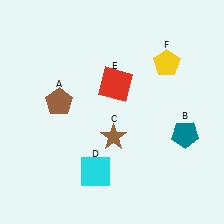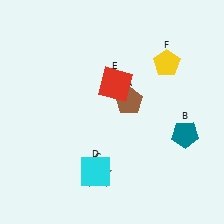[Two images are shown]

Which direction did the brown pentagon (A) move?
The brown pentagon (A) moved right.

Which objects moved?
The objects that moved are: the brown pentagon (A), the brown star (C).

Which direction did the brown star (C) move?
The brown star (C) moved down.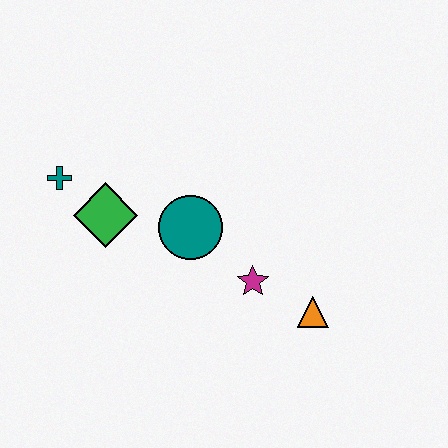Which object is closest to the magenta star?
The orange triangle is closest to the magenta star.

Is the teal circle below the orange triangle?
No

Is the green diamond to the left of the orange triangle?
Yes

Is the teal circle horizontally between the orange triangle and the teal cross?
Yes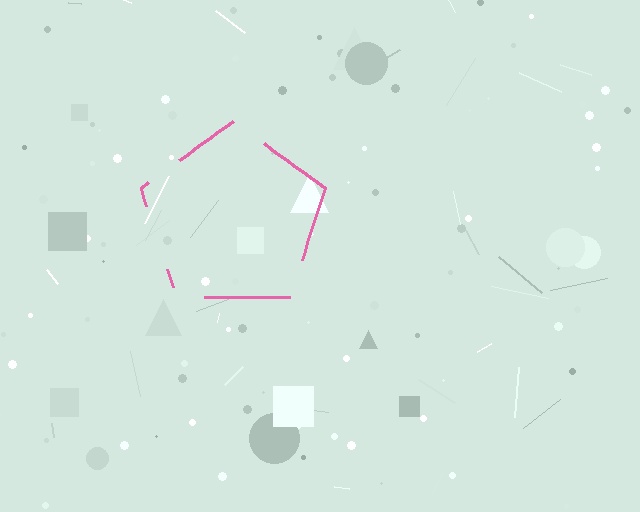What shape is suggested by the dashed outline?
The dashed outline suggests a pentagon.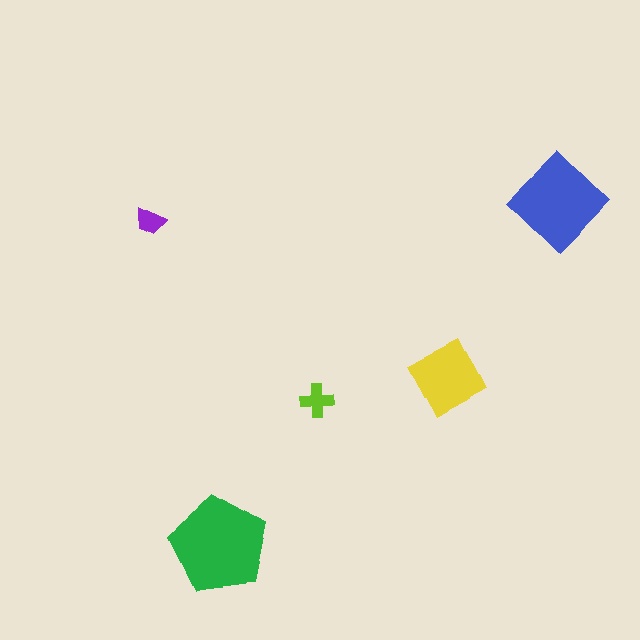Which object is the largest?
The green pentagon.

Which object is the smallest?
The purple trapezoid.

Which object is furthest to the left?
The purple trapezoid is leftmost.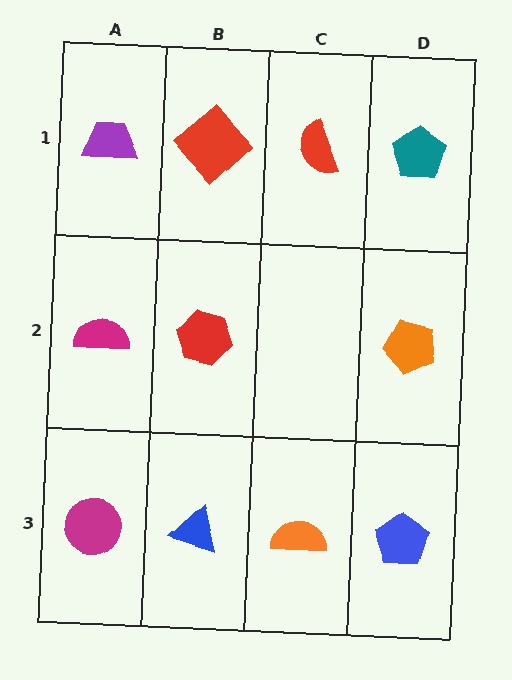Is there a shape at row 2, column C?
No, that cell is empty.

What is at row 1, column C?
A red semicircle.